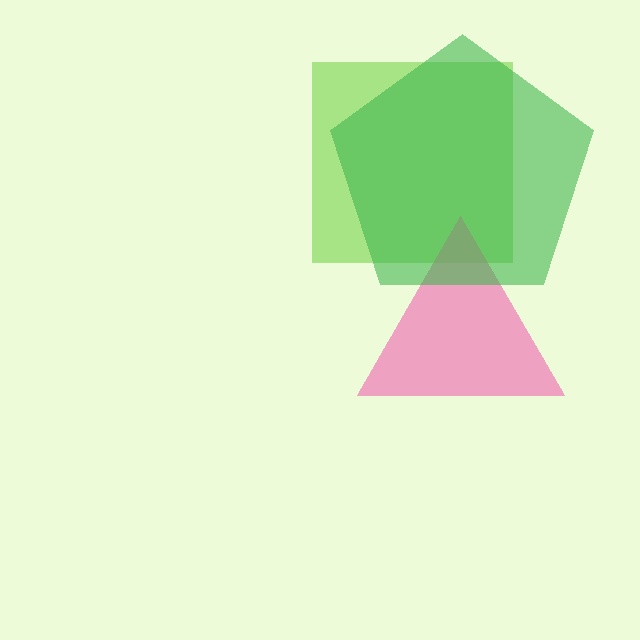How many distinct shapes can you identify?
There are 3 distinct shapes: a lime square, a pink triangle, a green pentagon.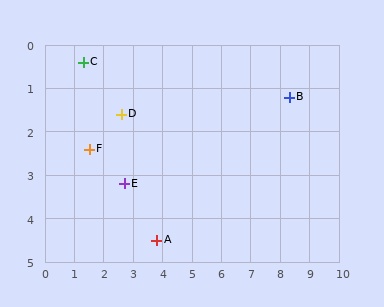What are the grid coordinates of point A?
Point A is at approximately (3.8, 4.5).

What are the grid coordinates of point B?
Point B is at approximately (8.3, 1.2).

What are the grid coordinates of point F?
Point F is at approximately (1.5, 2.4).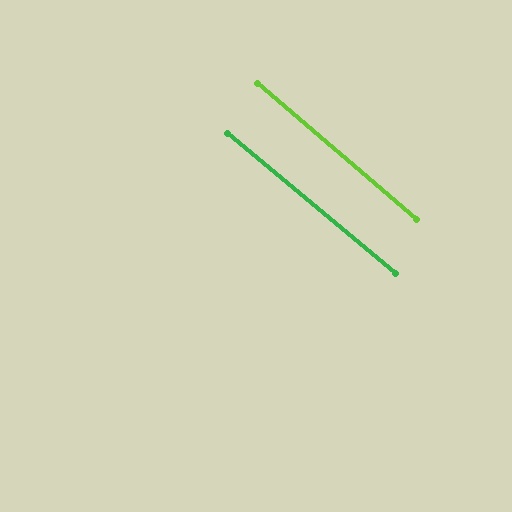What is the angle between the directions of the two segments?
Approximately 1 degree.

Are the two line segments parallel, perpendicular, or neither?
Parallel — their directions differ by only 0.9°.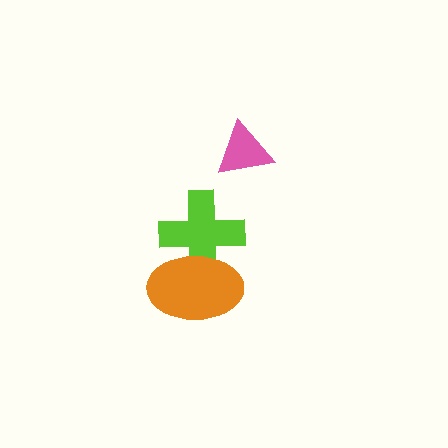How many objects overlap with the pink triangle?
0 objects overlap with the pink triangle.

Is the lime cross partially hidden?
Yes, it is partially covered by another shape.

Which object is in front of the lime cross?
The orange ellipse is in front of the lime cross.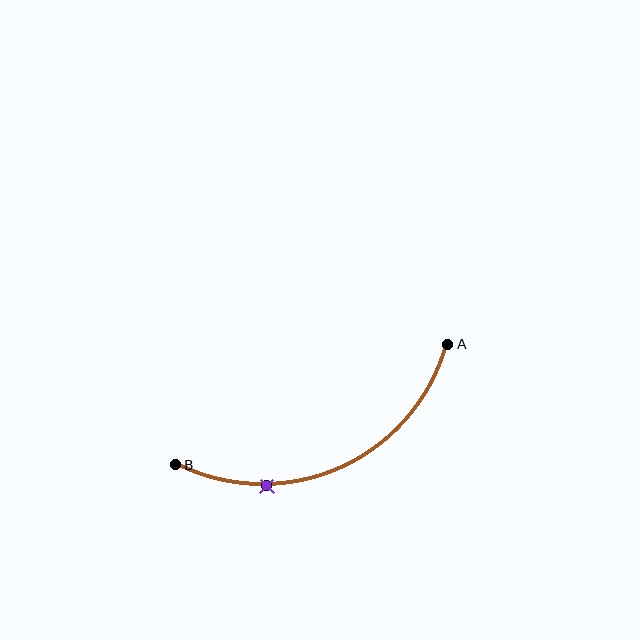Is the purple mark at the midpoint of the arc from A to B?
No. The purple mark lies on the arc but is closer to endpoint B. The arc midpoint would be at the point on the curve equidistant along the arc from both A and B.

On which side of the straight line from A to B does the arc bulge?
The arc bulges below the straight line connecting A and B.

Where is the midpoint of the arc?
The arc midpoint is the point on the curve farthest from the straight line joining A and B. It sits below that line.